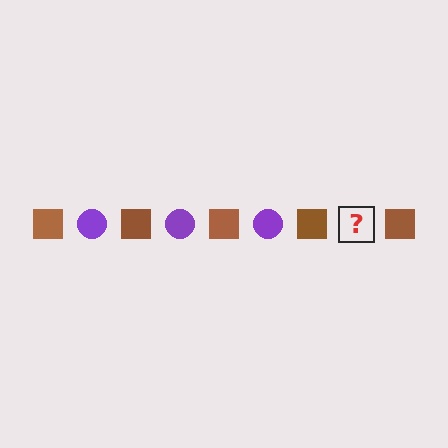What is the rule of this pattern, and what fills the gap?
The rule is that the pattern alternates between brown square and purple circle. The gap should be filled with a purple circle.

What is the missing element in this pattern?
The missing element is a purple circle.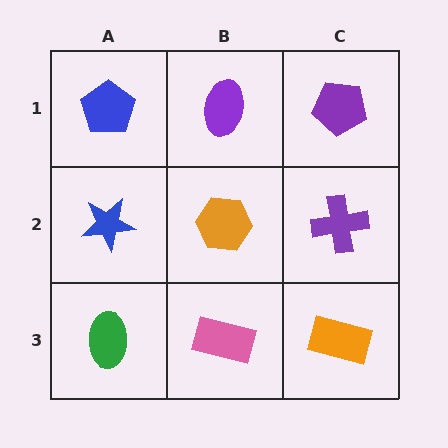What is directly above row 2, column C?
A purple pentagon.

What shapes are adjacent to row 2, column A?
A blue pentagon (row 1, column A), a green ellipse (row 3, column A), an orange hexagon (row 2, column B).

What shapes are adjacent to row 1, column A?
A blue star (row 2, column A), a purple ellipse (row 1, column B).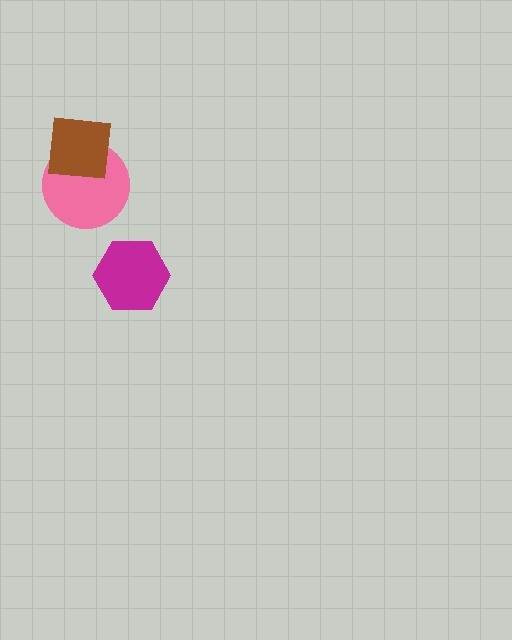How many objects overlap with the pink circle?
1 object overlaps with the pink circle.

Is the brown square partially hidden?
No, no other shape covers it.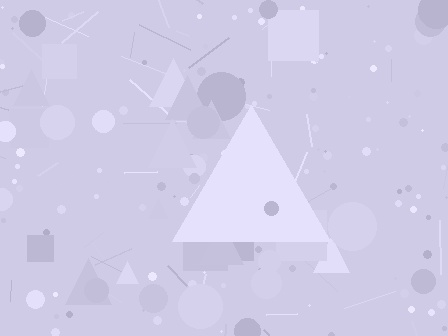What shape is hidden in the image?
A triangle is hidden in the image.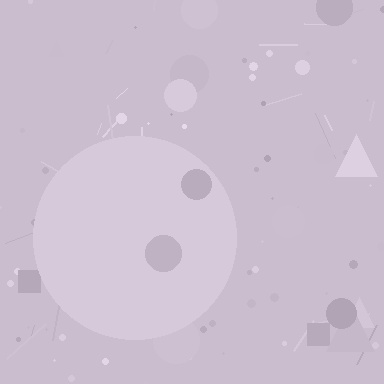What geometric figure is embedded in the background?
A circle is embedded in the background.